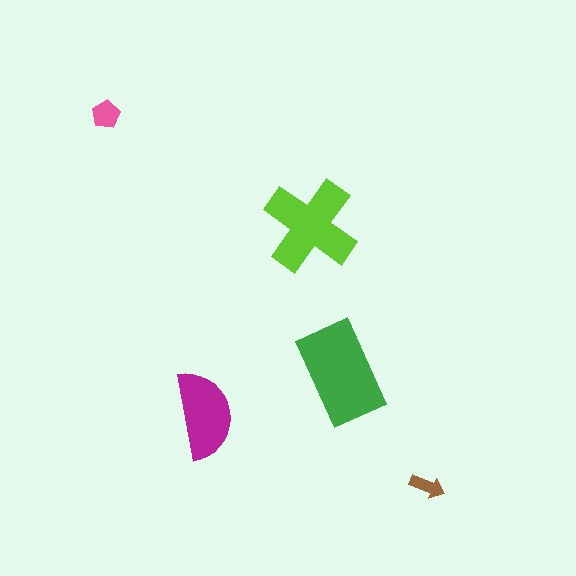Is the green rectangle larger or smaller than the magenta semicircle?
Larger.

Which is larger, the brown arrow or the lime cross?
The lime cross.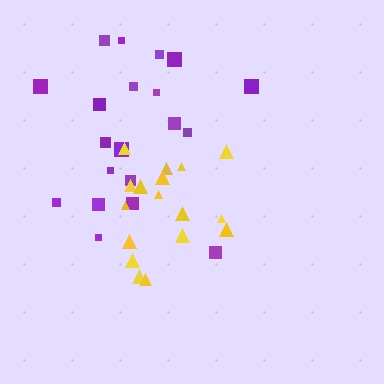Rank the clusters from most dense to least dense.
yellow, purple.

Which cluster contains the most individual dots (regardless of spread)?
Purple (20).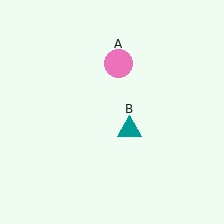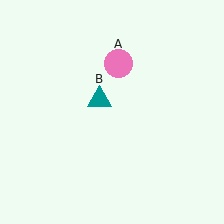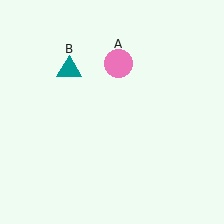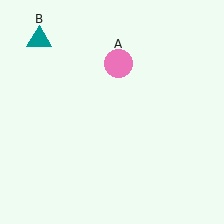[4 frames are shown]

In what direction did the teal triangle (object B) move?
The teal triangle (object B) moved up and to the left.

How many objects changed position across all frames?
1 object changed position: teal triangle (object B).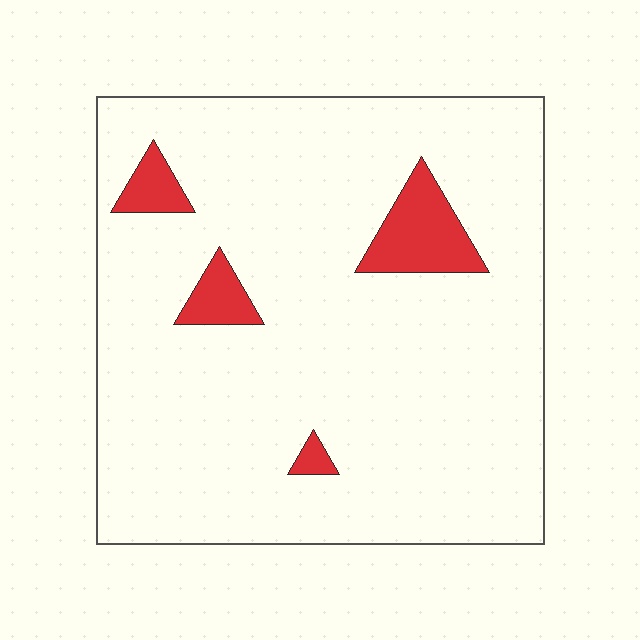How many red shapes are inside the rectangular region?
4.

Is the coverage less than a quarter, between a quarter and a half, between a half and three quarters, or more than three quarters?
Less than a quarter.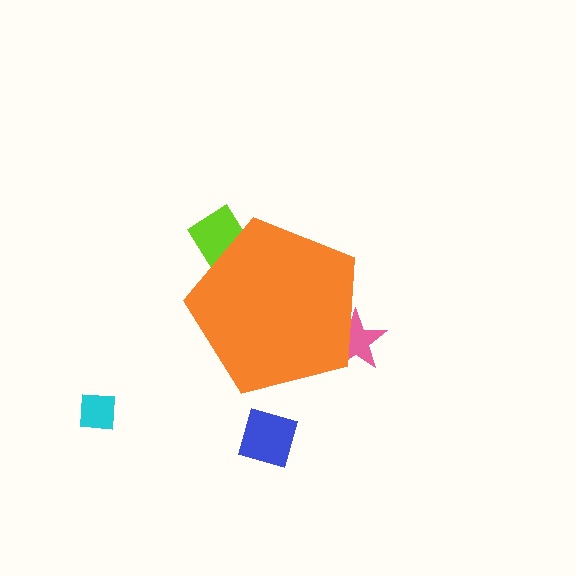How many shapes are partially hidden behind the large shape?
2 shapes are partially hidden.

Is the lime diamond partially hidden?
Yes, the lime diamond is partially hidden behind the orange pentagon.